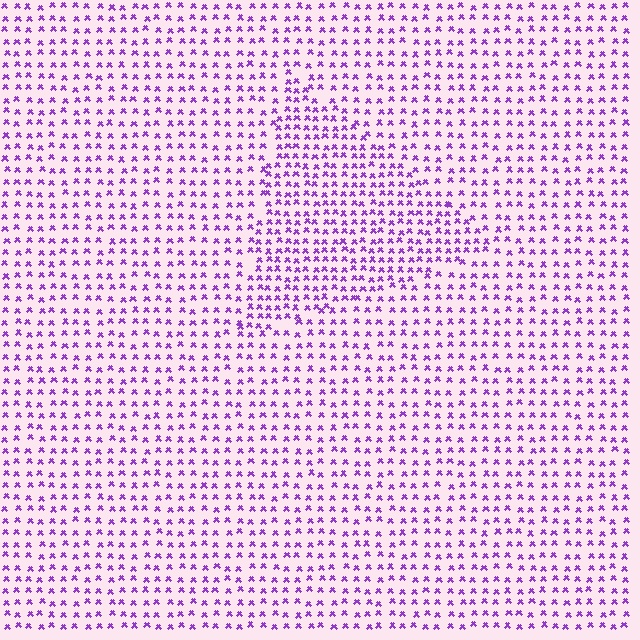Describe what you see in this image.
The image contains small purple elements arranged at two different densities. A triangle-shaped region is visible where the elements are more densely packed than the surrounding area.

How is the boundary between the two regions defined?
The boundary is defined by a change in element density (approximately 1.5x ratio). All elements are the same color, size, and shape.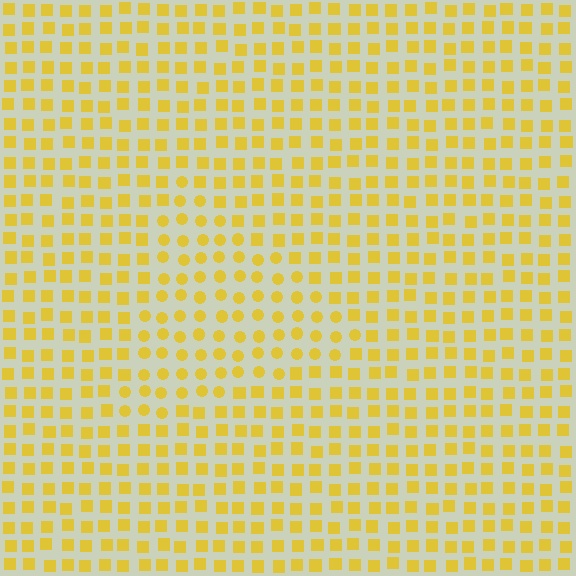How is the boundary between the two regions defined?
The boundary is defined by a change in element shape: circles inside vs. squares outside. All elements share the same color and spacing.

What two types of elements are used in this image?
The image uses circles inside the triangle region and squares outside it.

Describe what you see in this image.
The image is filled with small yellow elements arranged in a uniform grid. A triangle-shaped region contains circles, while the surrounding area contains squares. The boundary is defined purely by the change in element shape.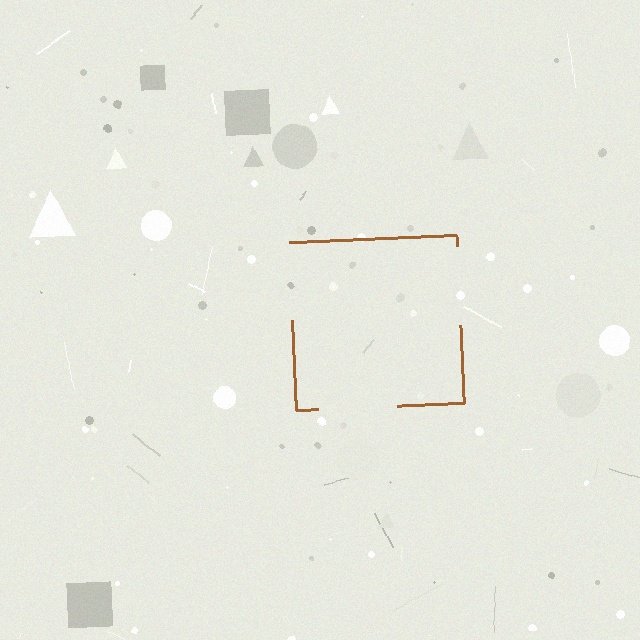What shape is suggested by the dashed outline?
The dashed outline suggests a square.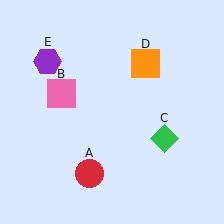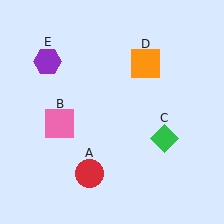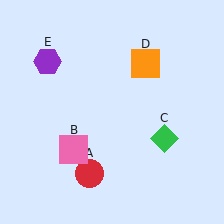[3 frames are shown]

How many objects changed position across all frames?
1 object changed position: pink square (object B).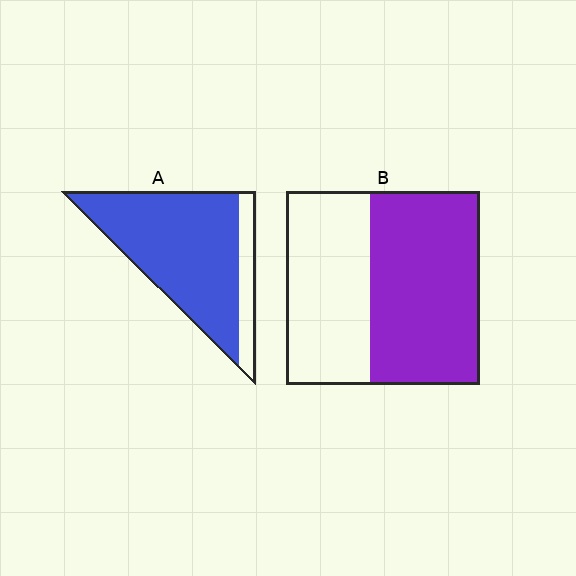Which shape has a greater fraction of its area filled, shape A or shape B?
Shape A.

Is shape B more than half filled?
Yes.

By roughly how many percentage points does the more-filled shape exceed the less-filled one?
By roughly 25 percentage points (A over B).